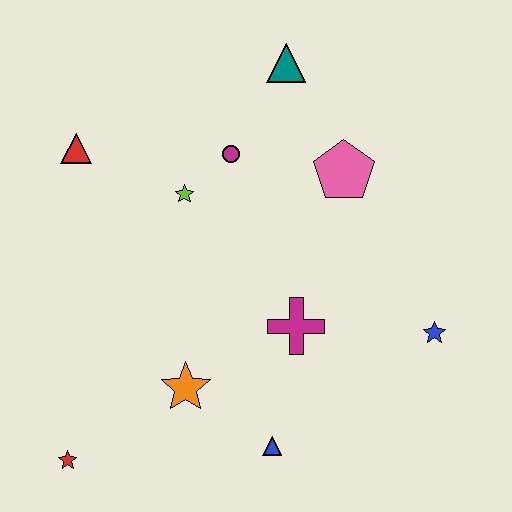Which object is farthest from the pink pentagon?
The red star is farthest from the pink pentagon.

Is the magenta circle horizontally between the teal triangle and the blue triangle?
No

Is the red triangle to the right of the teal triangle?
No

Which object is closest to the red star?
The orange star is closest to the red star.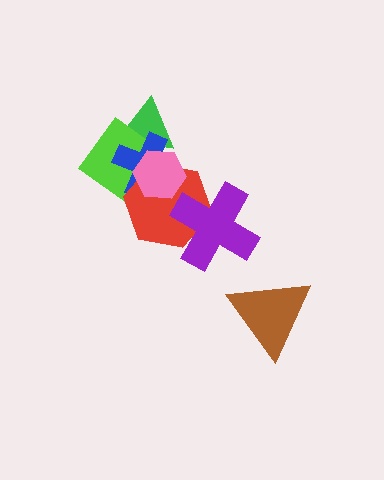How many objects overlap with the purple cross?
1 object overlaps with the purple cross.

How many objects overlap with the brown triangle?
0 objects overlap with the brown triangle.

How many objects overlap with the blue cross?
4 objects overlap with the blue cross.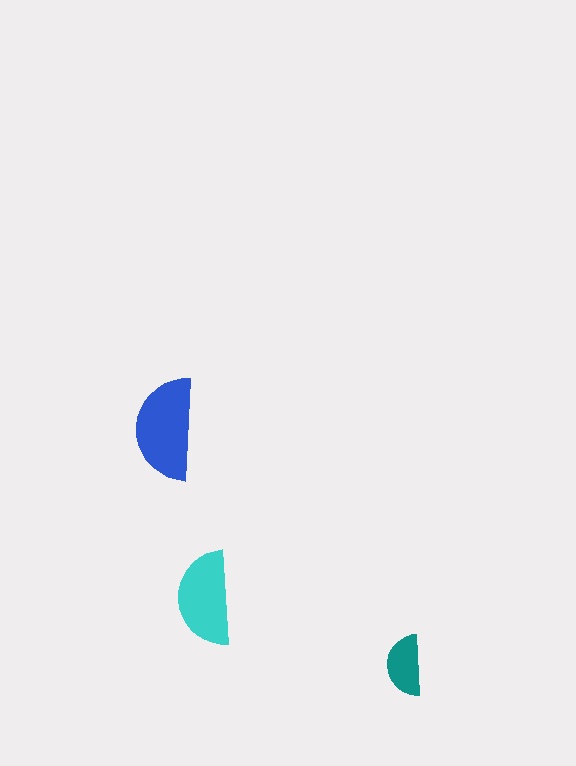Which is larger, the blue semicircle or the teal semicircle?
The blue one.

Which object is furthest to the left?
The blue semicircle is leftmost.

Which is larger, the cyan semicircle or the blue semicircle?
The blue one.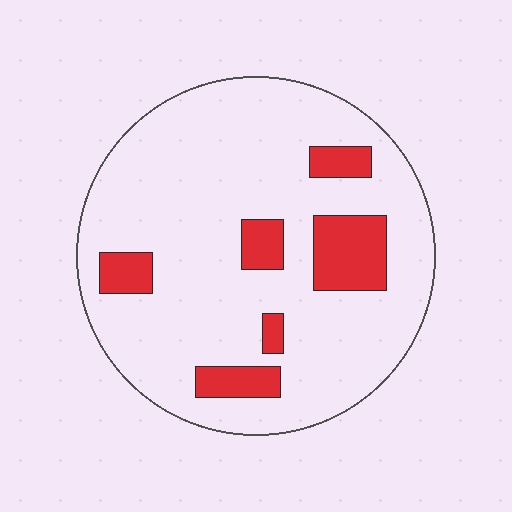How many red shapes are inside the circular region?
6.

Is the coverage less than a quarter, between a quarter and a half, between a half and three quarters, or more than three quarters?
Less than a quarter.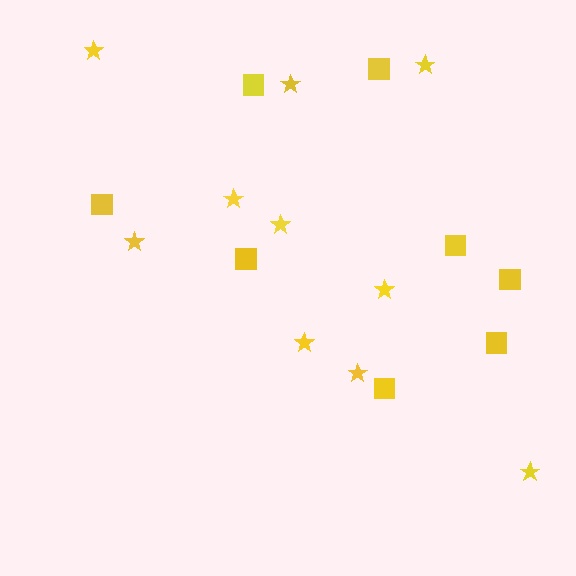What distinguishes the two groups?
There are 2 groups: one group of squares (8) and one group of stars (10).